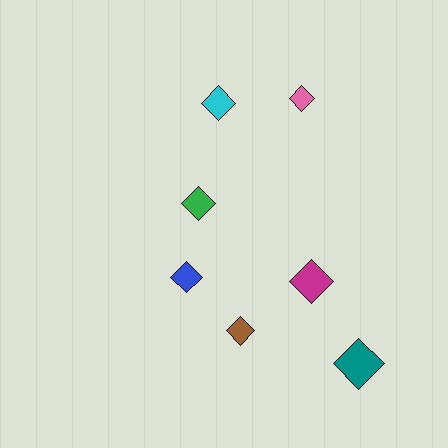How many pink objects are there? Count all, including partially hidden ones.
There is 1 pink object.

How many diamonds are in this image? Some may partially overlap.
There are 7 diamonds.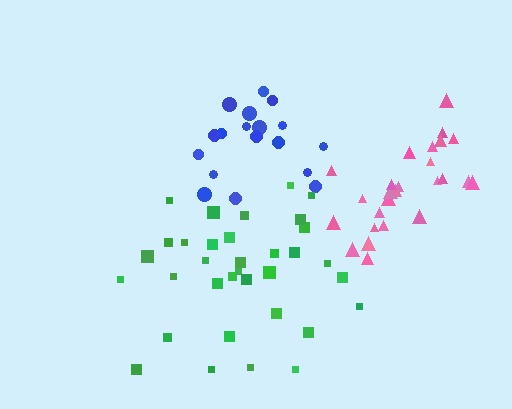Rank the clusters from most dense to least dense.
pink, blue, green.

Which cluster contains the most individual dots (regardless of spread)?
Green (34).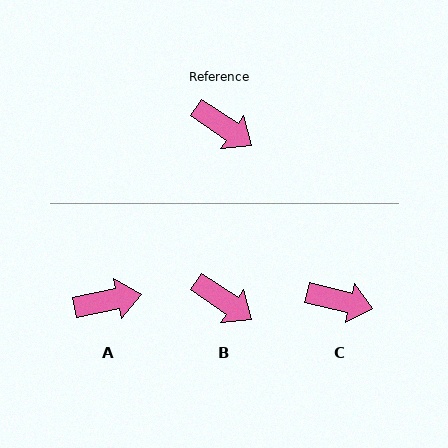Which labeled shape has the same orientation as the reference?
B.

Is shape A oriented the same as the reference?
No, it is off by about 46 degrees.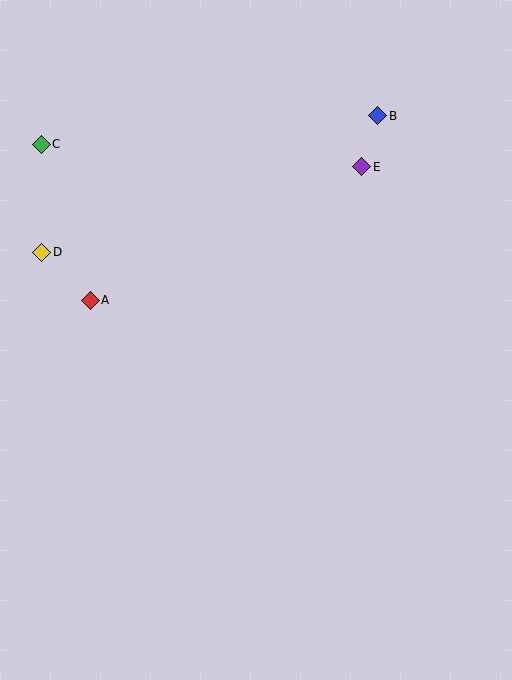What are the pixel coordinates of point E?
Point E is at (362, 167).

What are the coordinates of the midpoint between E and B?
The midpoint between E and B is at (370, 141).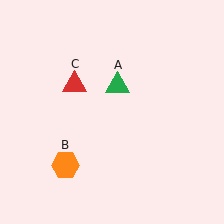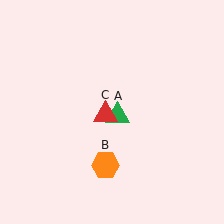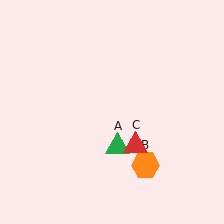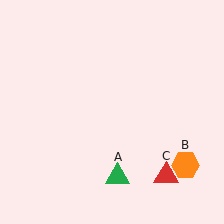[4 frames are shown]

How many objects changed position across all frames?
3 objects changed position: green triangle (object A), orange hexagon (object B), red triangle (object C).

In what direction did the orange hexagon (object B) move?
The orange hexagon (object B) moved right.